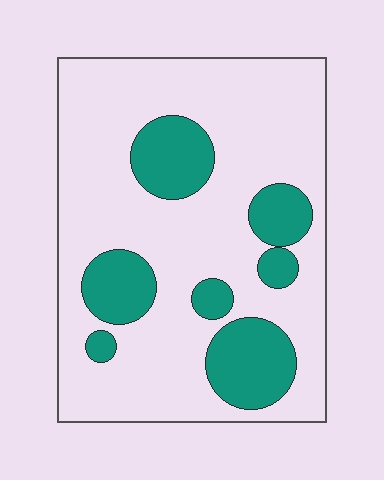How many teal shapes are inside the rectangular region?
7.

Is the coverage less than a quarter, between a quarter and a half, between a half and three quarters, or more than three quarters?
Less than a quarter.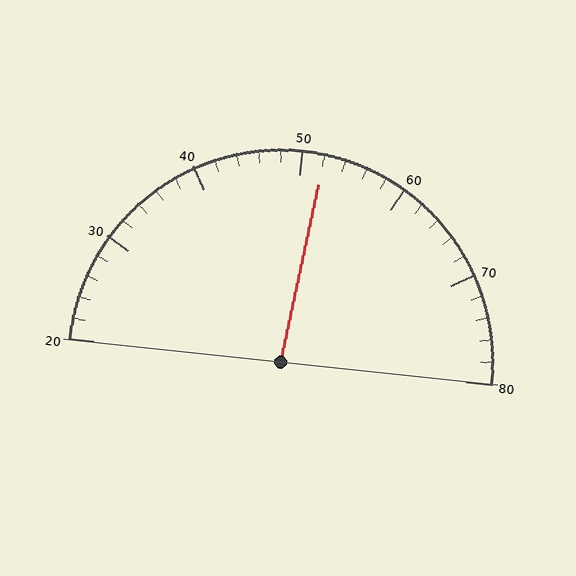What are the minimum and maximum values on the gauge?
The gauge ranges from 20 to 80.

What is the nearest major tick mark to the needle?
The nearest major tick mark is 50.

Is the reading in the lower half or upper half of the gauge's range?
The reading is in the upper half of the range (20 to 80).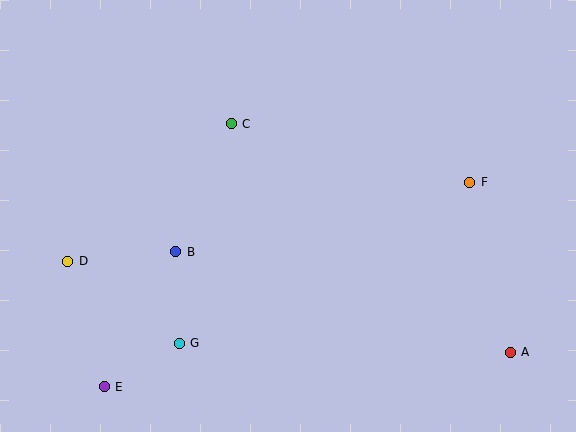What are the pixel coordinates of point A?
Point A is at (510, 352).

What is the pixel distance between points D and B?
The distance between D and B is 109 pixels.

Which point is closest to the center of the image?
Point C at (231, 124) is closest to the center.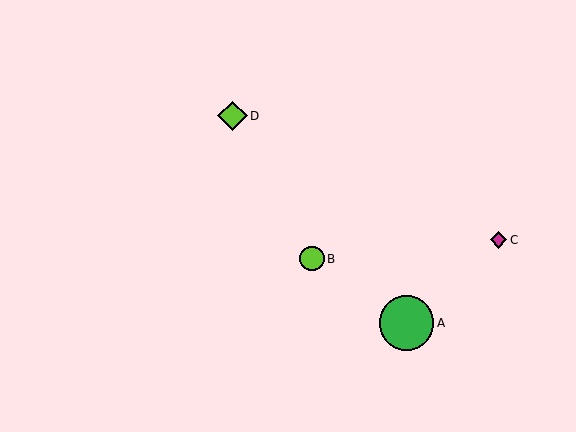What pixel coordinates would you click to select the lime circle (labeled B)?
Click at (312, 259) to select the lime circle B.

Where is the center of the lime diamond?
The center of the lime diamond is at (233, 116).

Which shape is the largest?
The green circle (labeled A) is the largest.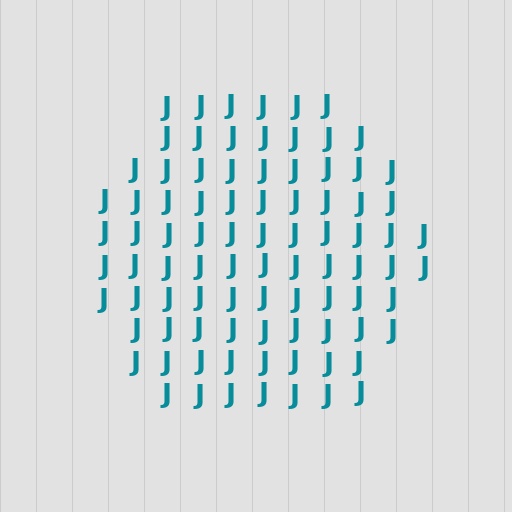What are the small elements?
The small elements are letter J's.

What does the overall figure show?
The overall figure shows a hexagon.